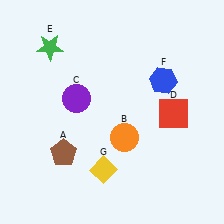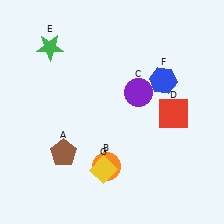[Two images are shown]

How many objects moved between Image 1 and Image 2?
2 objects moved between the two images.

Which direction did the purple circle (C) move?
The purple circle (C) moved right.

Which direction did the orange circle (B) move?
The orange circle (B) moved down.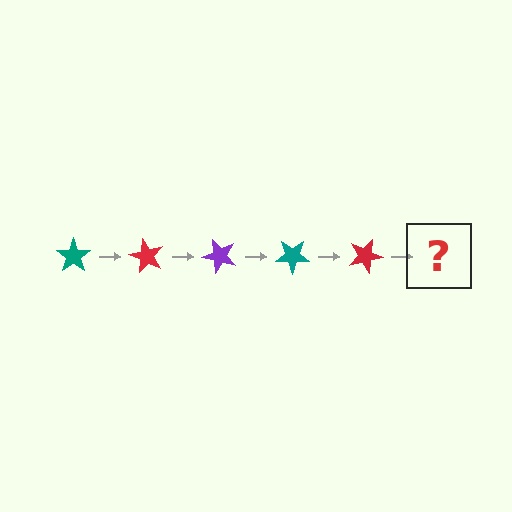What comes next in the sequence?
The next element should be a purple star, rotated 300 degrees from the start.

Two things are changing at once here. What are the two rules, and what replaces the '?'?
The two rules are that it rotates 60 degrees each step and the color cycles through teal, red, and purple. The '?' should be a purple star, rotated 300 degrees from the start.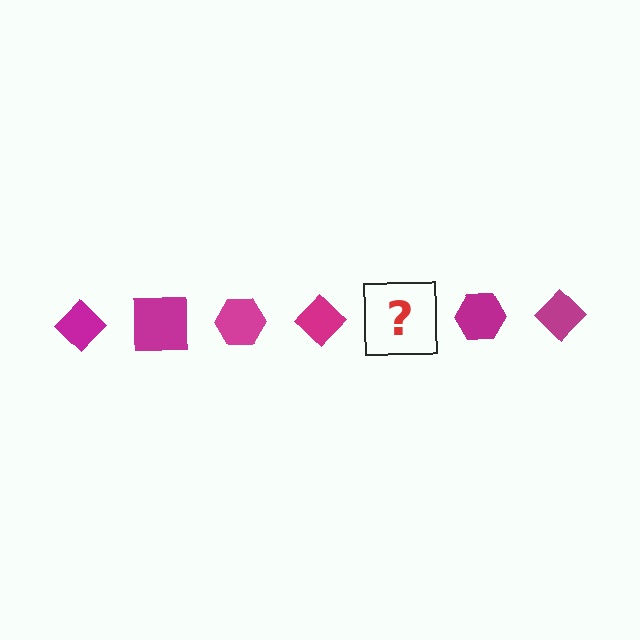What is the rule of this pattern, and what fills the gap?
The rule is that the pattern cycles through diamond, square, hexagon shapes in magenta. The gap should be filled with a magenta square.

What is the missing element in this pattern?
The missing element is a magenta square.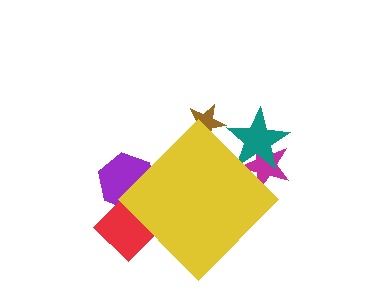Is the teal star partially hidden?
Yes, the teal star is partially hidden behind the yellow diamond.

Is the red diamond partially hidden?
Yes, the red diamond is partially hidden behind the yellow diamond.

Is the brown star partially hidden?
Yes, the brown star is partially hidden behind the yellow diamond.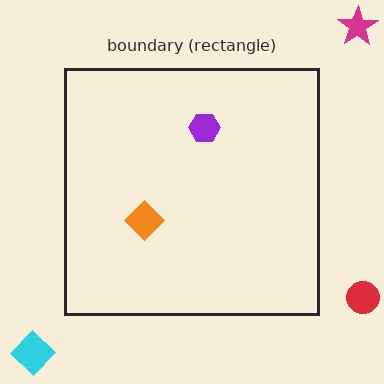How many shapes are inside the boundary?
2 inside, 3 outside.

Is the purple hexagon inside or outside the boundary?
Inside.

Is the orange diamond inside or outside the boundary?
Inside.